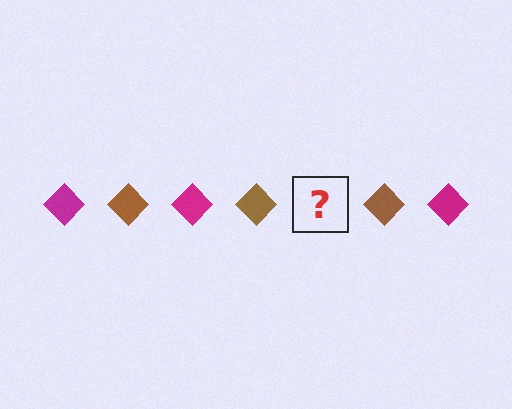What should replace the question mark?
The question mark should be replaced with a magenta diamond.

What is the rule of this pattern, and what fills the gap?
The rule is that the pattern cycles through magenta, brown diamonds. The gap should be filled with a magenta diamond.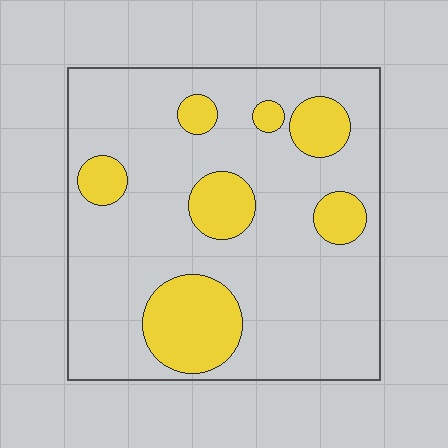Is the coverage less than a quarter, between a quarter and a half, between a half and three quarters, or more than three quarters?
Less than a quarter.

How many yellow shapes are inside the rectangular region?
7.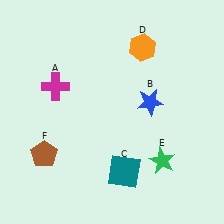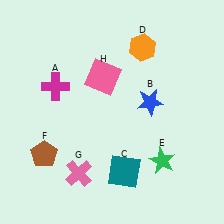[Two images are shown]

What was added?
A pink cross (G), a pink square (H) were added in Image 2.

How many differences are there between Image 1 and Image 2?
There are 2 differences between the two images.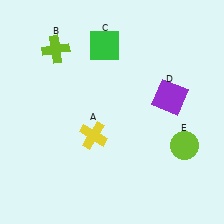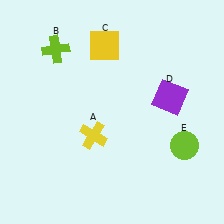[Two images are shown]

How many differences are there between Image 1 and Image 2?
There is 1 difference between the two images.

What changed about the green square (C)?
In Image 1, C is green. In Image 2, it changed to yellow.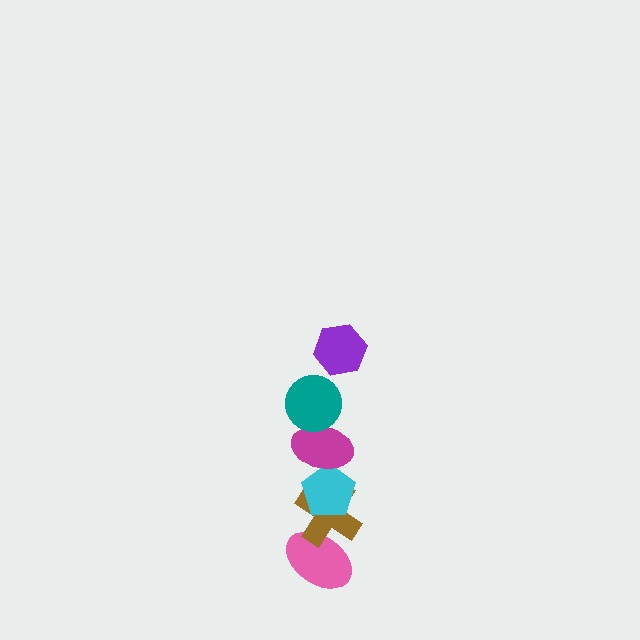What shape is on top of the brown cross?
The cyan pentagon is on top of the brown cross.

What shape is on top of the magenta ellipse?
The teal circle is on top of the magenta ellipse.